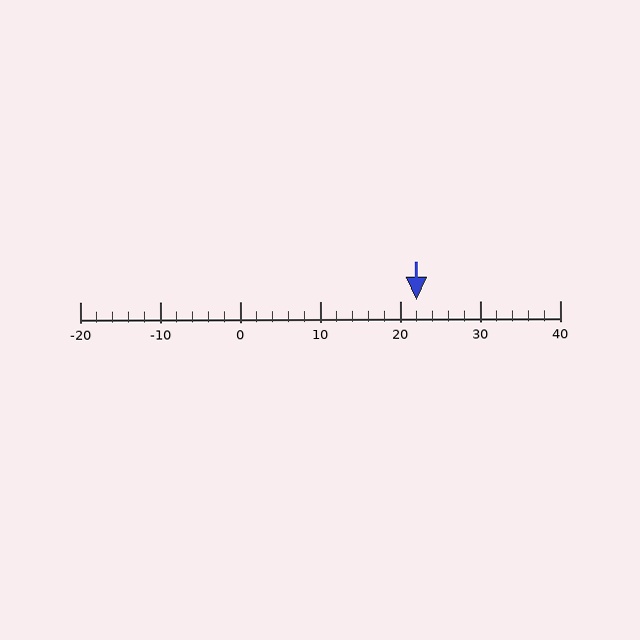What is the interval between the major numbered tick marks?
The major tick marks are spaced 10 units apart.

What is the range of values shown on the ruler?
The ruler shows values from -20 to 40.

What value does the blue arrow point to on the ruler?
The blue arrow points to approximately 22.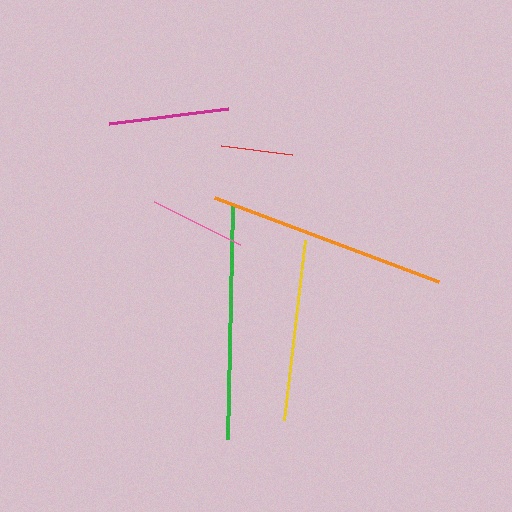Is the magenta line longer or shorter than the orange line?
The orange line is longer than the magenta line.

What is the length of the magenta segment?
The magenta segment is approximately 121 pixels long.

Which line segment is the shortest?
The red line is the shortest at approximately 71 pixels.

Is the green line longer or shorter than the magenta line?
The green line is longer than the magenta line.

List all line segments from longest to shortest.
From longest to shortest: orange, green, yellow, magenta, pink, red.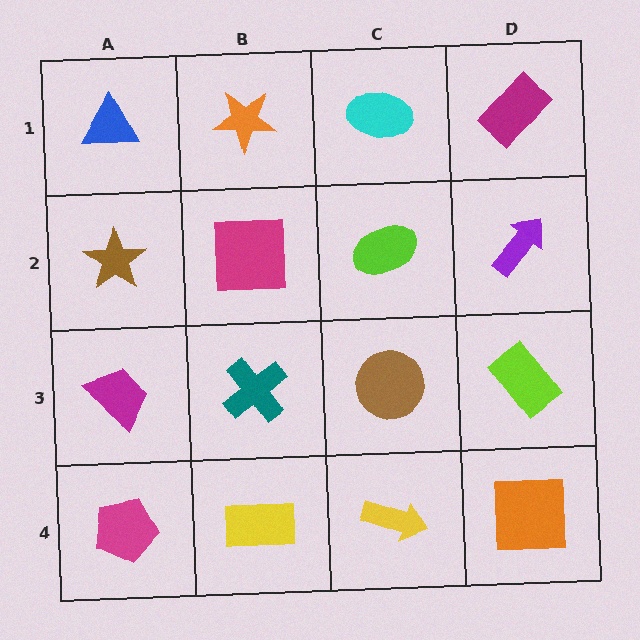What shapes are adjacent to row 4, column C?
A brown circle (row 3, column C), a yellow rectangle (row 4, column B), an orange square (row 4, column D).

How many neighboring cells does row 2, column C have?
4.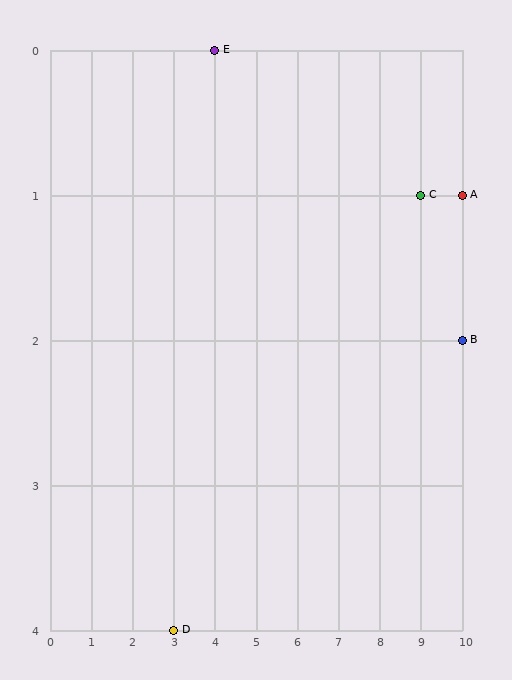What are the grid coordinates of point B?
Point B is at grid coordinates (10, 2).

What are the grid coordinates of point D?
Point D is at grid coordinates (3, 4).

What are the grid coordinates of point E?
Point E is at grid coordinates (4, 0).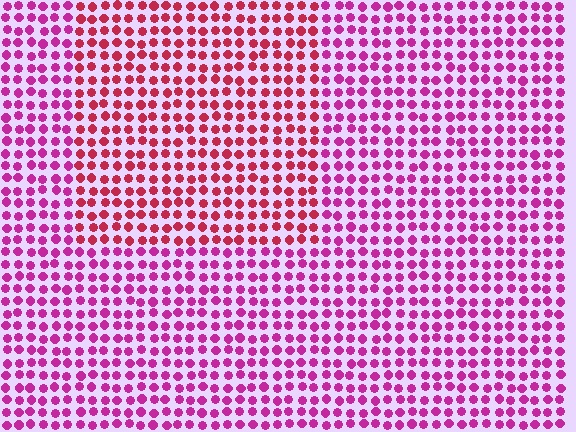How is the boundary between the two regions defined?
The boundary is defined purely by a slight shift in hue (about 32 degrees). Spacing, size, and orientation are identical on both sides.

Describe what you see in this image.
The image is filled with small magenta elements in a uniform arrangement. A rectangle-shaped region is visible where the elements are tinted to a slightly different hue, forming a subtle color boundary.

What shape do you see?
I see a rectangle.